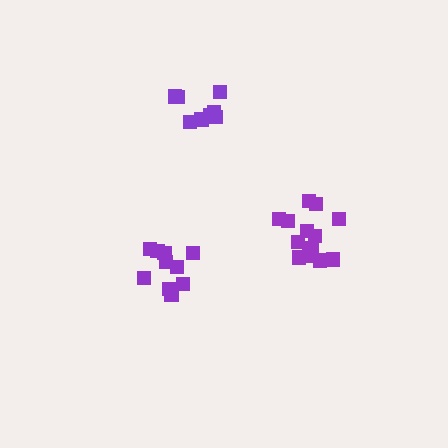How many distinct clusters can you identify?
There are 3 distinct clusters.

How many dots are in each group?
Group 1: 9 dots, Group 2: 10 dots, Group 3: 13 dots (32 total).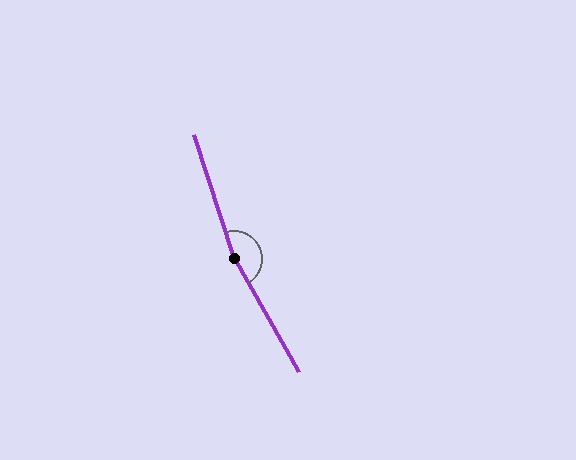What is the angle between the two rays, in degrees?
Approximately 169 degrees.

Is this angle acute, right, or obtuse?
It is obtuse.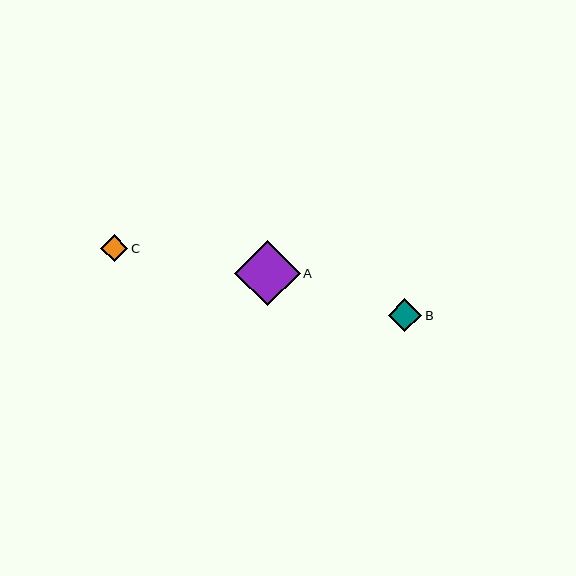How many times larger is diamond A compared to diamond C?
Diamond A is approximately 2.4 times the size of diamond C.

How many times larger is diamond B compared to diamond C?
Diamond B is approximately 1.2 times the size of diamond C.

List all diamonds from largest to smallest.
From largest to smallest: A, B, C.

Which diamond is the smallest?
Diamond C is the smallest with a size of approximately 27 pixels.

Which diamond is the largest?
Diamond A is the largest with a size of approximately 65 pixels.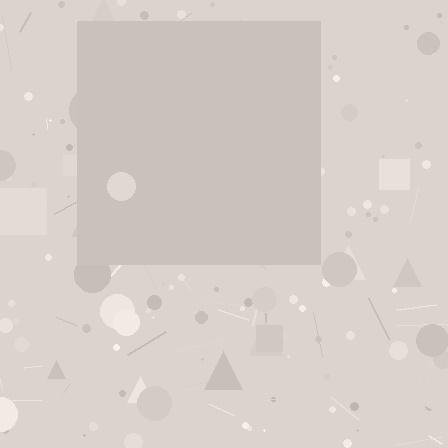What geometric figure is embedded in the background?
A square is embedded in the background.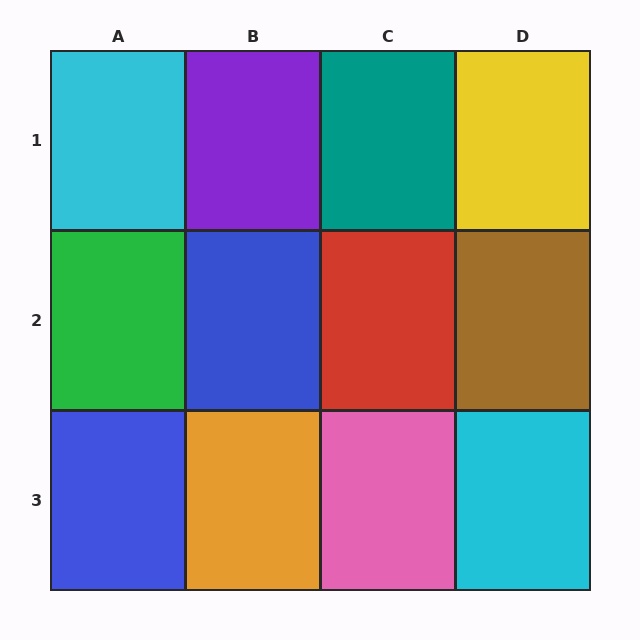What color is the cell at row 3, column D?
Cyan.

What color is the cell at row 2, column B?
Blue.